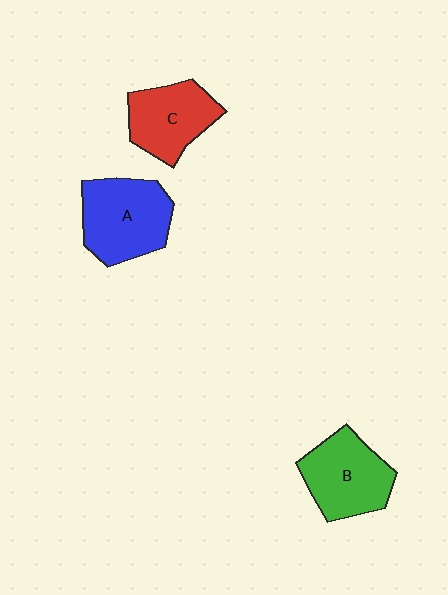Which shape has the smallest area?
Shape C (red).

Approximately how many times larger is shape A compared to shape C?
Approximately 1.2 times.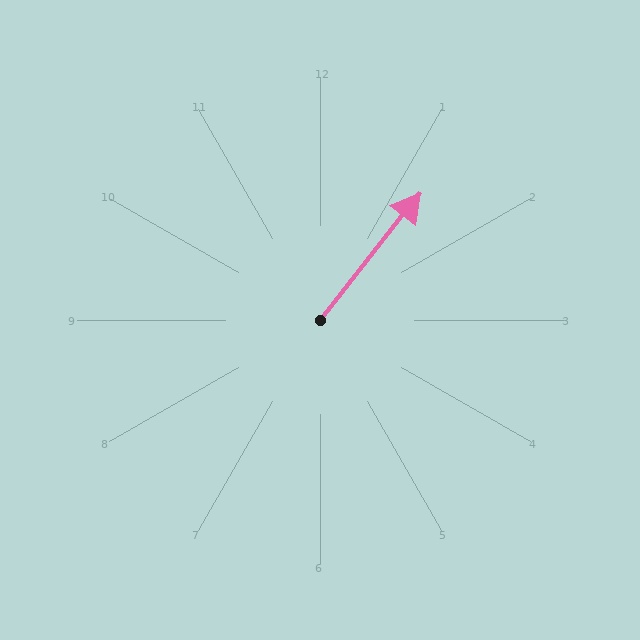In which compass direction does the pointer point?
Northeast.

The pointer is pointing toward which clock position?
Roughly 1 o'clock.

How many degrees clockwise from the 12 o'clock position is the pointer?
Approximately 38 degrees.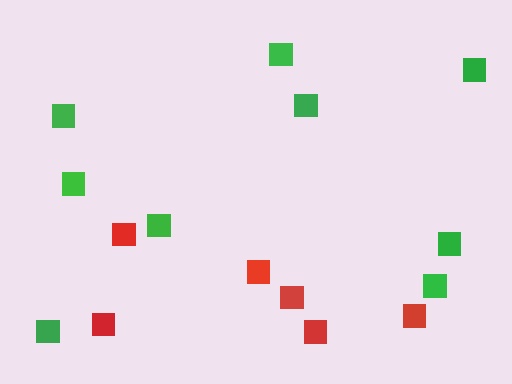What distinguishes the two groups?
There are 2 groups: one group of red squares (6) and one group of green squares (9).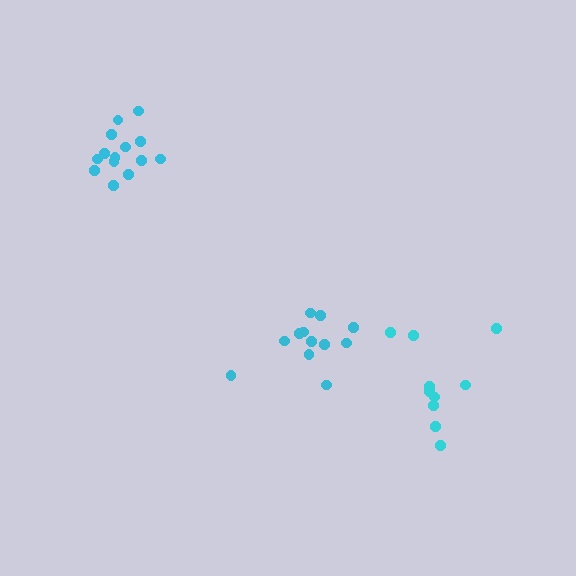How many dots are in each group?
Group 1: 14 dots, Group 2: 12 dots, Group 3: 10 dots (36 total).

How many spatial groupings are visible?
There are 3 spatial groupings.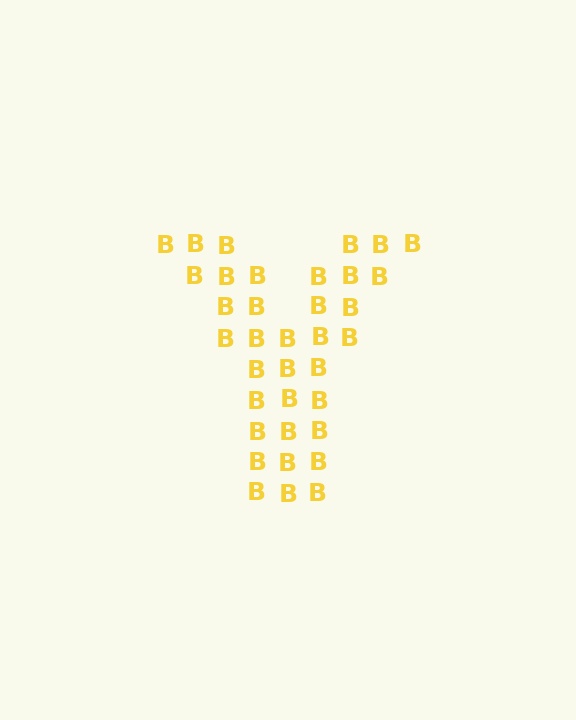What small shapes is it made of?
It is made of small letter B's.